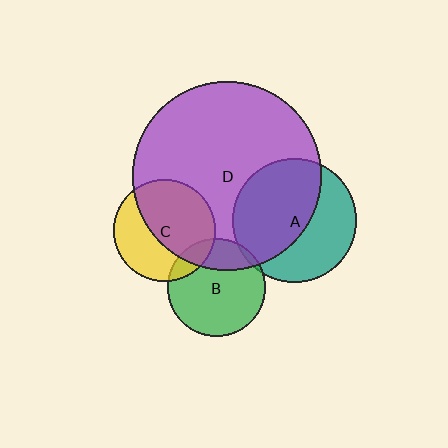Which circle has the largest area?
Circle D (purple).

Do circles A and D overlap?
Yes.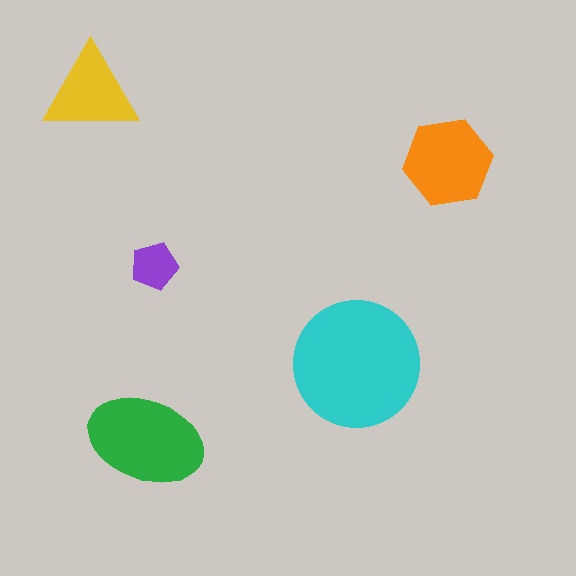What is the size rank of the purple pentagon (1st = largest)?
5th.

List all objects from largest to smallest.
The cyan circle, the green ellipse, the orange hexagon, the yellow triangle, the purple pentagon.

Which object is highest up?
The yellow triangle is topmost.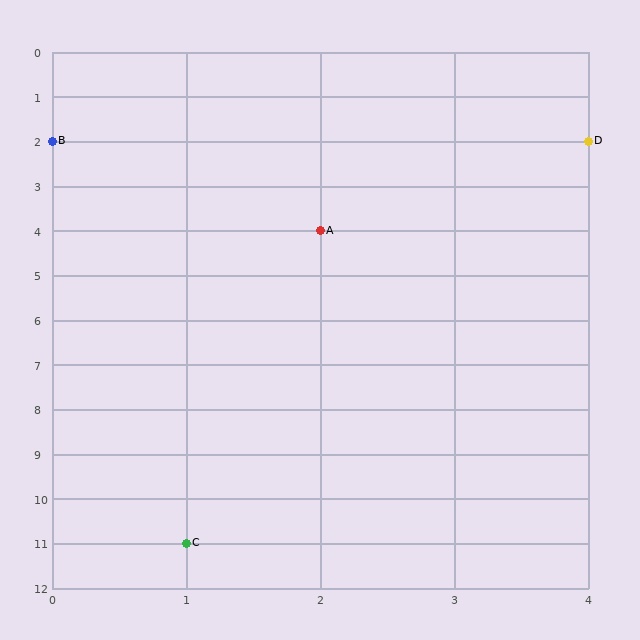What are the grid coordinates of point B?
Point B is at grid coordinates (0, 2).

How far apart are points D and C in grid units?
Points D and C are 3 columns and 9 rows apart (about 9.5 grid units diagonally).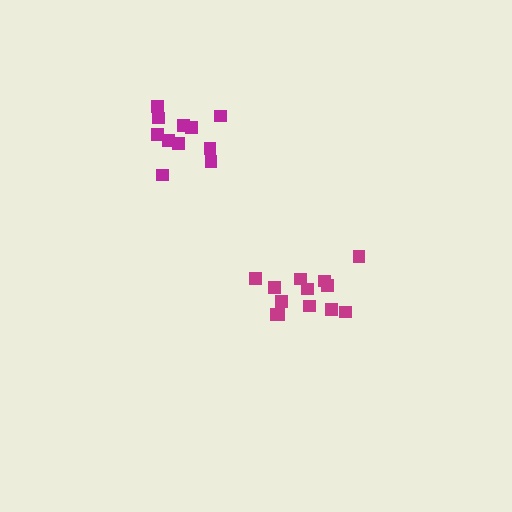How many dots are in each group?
Group 1: 13 dots, Group 2: 11 dots (24 total).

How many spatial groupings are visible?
There are 2 spatial groupings.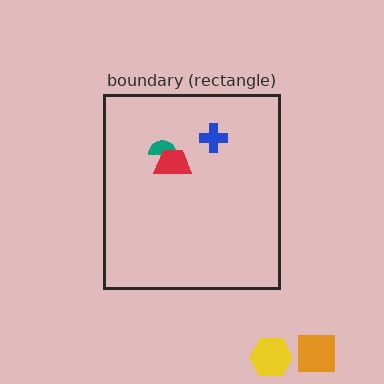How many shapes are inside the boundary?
3 inside, 2 outside.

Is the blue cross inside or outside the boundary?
Inside.